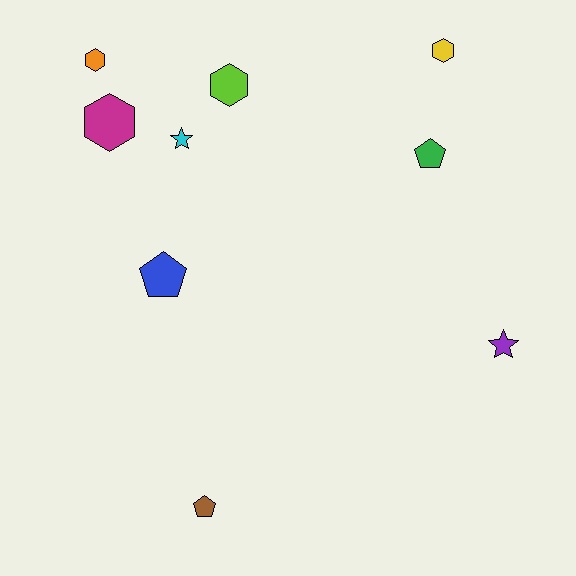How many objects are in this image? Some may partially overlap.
There are 9 objects.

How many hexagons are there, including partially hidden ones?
There are 4 hexagons.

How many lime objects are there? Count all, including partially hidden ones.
There is 1 lime object.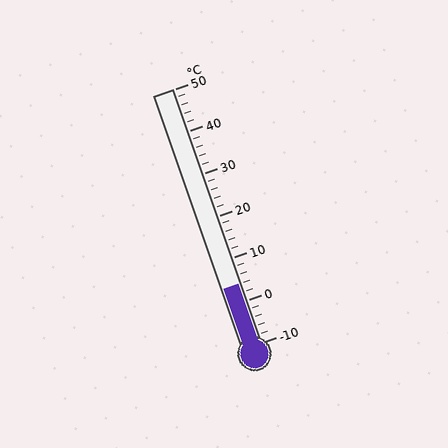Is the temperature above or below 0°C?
The temperature is above 0°C.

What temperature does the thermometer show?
The thermometer shows approximately 4°C.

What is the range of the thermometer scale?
The thermometer scale ranges from -10°C to 50°C.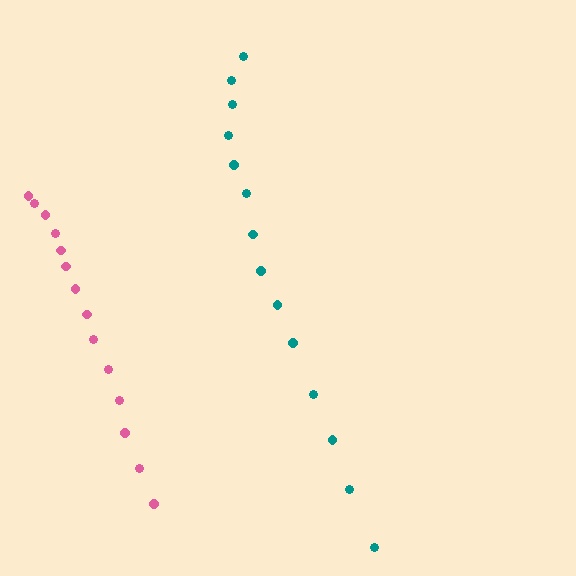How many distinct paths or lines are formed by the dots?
There are 2 distinct paths.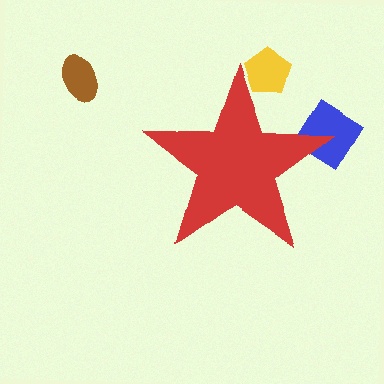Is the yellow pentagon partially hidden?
Yes, the yellow pentagon is partially hidden behind the red star.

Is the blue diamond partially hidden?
Yes, the blue diamond is partially hidden behind the red star.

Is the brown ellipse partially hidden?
No, the brown ellipse is fully visible.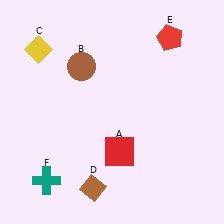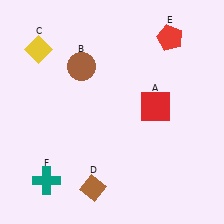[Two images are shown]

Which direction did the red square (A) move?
The red square (A) moved up.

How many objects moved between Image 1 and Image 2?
1 object moved between the two images.